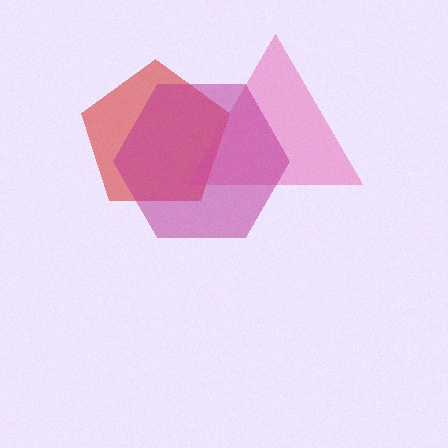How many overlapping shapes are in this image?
There are 3 overlapping shapes in the image.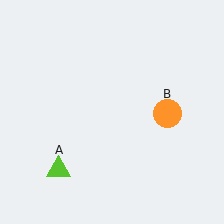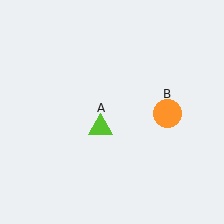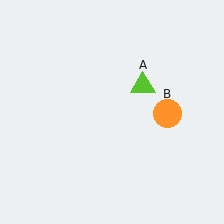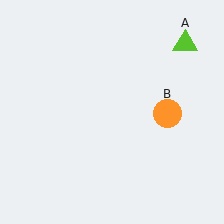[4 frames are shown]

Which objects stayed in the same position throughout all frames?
Orange circle (object B) remained stationary.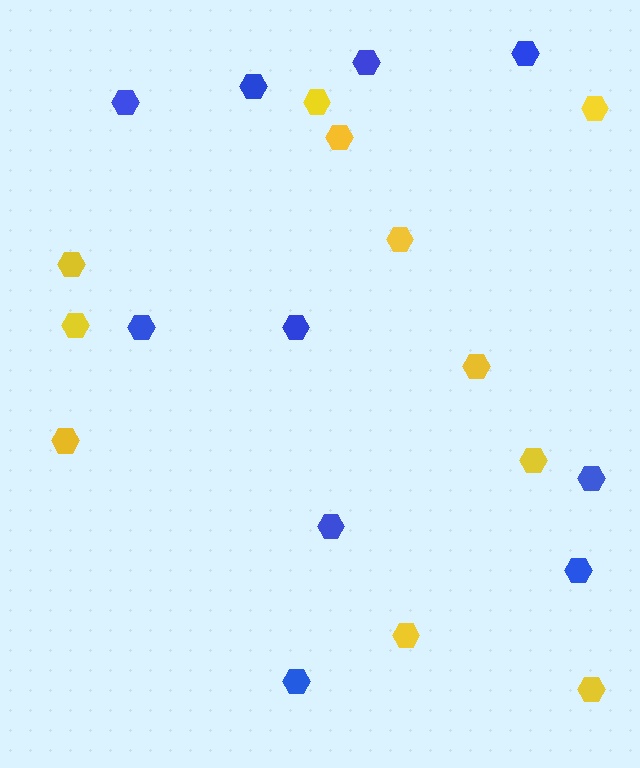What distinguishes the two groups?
There are 2 groups: one group of yellow hexagons (11) and one group of blue hexagons (10).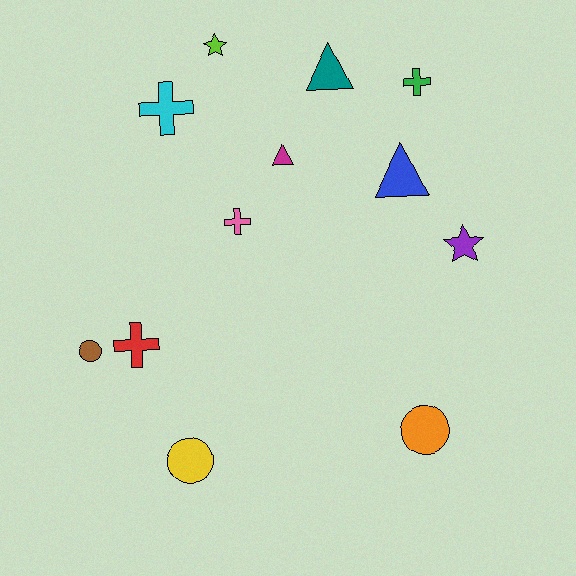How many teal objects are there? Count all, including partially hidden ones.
There is 1 teal object.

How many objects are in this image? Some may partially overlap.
There are 12 objects.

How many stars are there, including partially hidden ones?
There are 2 stars.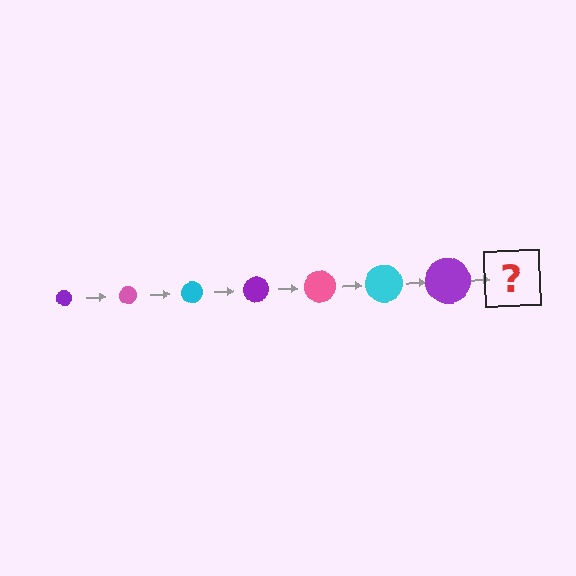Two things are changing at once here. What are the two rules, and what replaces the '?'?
The two rules are that the circle grows larger each step and the color cycles through purple, pink, and cyan. The '?' should be a pink circle, larger than the previous one.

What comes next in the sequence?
The next element should be a pink circle, larger than the previous one.